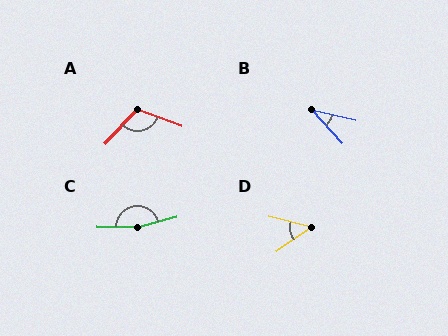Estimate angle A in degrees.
Approximately 112 degrees.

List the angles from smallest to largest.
B (34°), D (48°), A (112°), C (164°).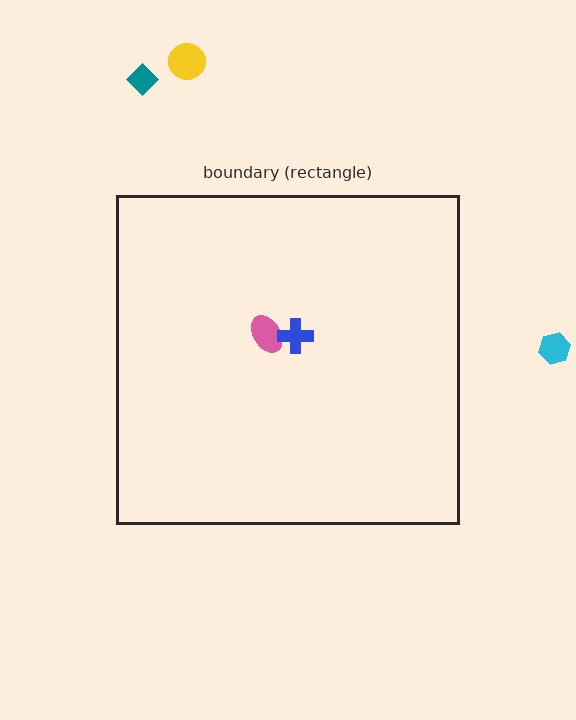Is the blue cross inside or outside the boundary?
Inside.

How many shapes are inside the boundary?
2 inside, 3 outside.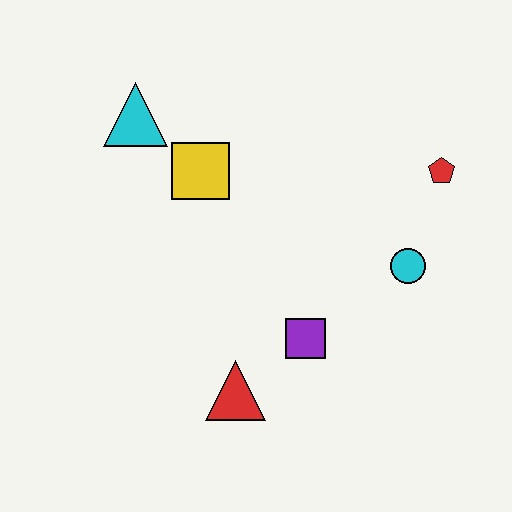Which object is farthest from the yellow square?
The red pentagon is farthest from the yellow square.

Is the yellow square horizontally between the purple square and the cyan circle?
No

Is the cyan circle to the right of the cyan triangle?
Yes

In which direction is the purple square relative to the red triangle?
The purple square is to the right of the red triangle.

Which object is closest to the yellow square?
The cyan triangle is closest to the yellow square.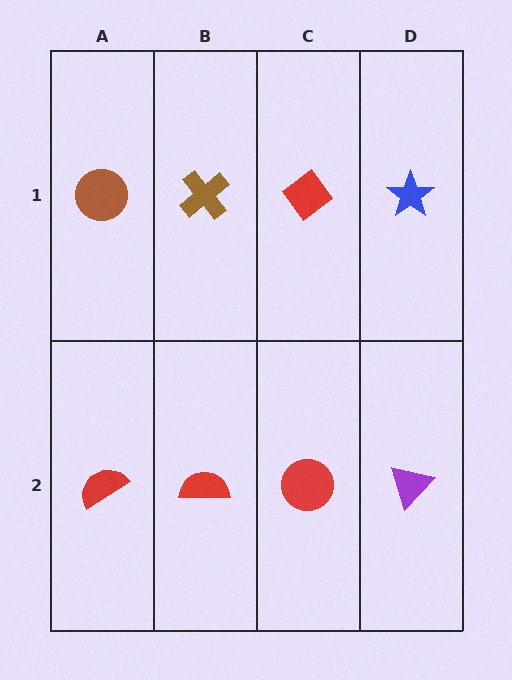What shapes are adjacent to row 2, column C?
A red diamond (row 1, column C), a red semicircle (row 2, column B), a purple triangle (row 2, column D).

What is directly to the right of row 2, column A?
A red semicircle.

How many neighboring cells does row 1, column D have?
2.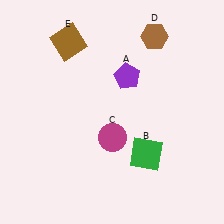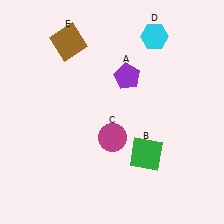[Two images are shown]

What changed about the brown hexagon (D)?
In Image 1, D is brown. In Image 2, it changed to cyan.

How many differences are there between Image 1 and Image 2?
There is 1 difference between the two images.